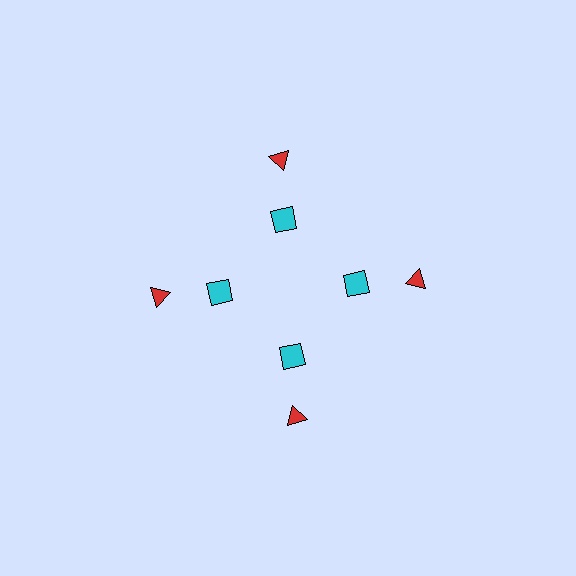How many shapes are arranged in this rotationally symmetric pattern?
There are 8 shapes, arranged in 4 groups of 2.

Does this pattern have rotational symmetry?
Yes, this pattern has 4-fold rotational symmetry. It looks the same after rotating 90 degrees around the center.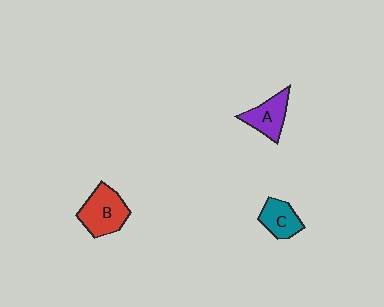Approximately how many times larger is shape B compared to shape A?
Approximately 1.3 times.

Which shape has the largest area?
Shape B (red).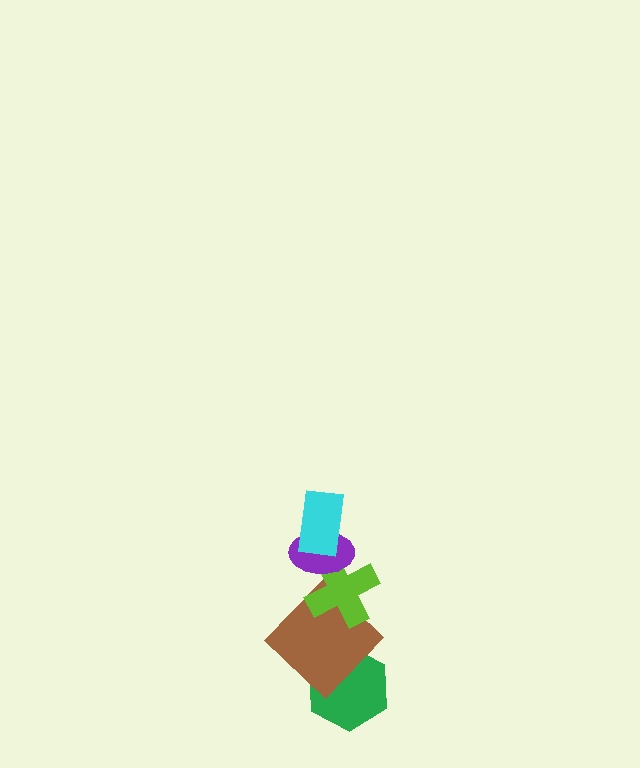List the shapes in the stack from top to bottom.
From top to bottom: the cyan rectangle, the purple ellipse, the lime cross, the brown diamond, the green hexagon.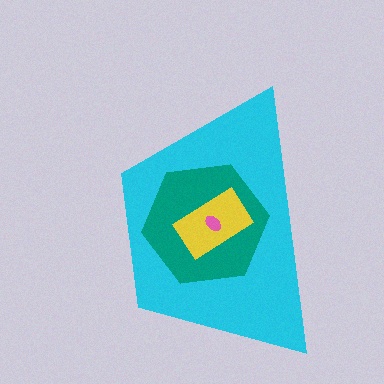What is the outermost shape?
The cyan trapezoid.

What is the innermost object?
The pink ellipse.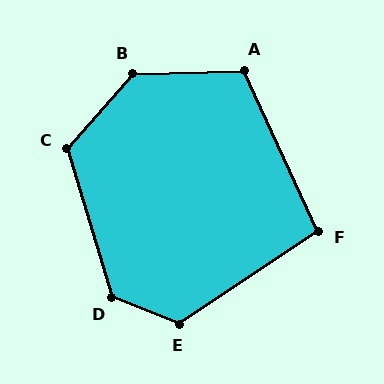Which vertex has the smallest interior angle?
F, at approximately 99 degrees.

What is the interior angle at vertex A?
Approximately 113 degrees (obtuse).